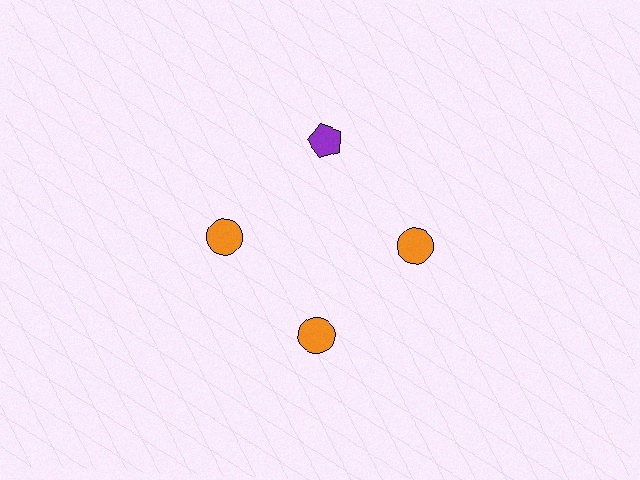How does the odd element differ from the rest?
It differs in both color (purple instead of orange) and shape (pentagon instead of circle).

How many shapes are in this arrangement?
There are 4 shapes arranged in a ring pattern.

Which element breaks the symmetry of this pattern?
The purple pentagon at roughly the 12 o'clock position breaks the symmetry. All other shapes are orange circles.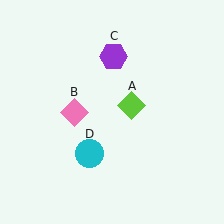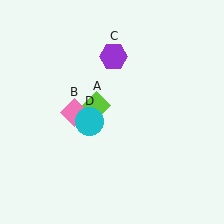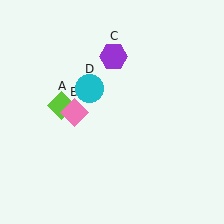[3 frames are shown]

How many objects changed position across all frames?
2 objects changed position: lime diamond (object A), cyan circle (object D).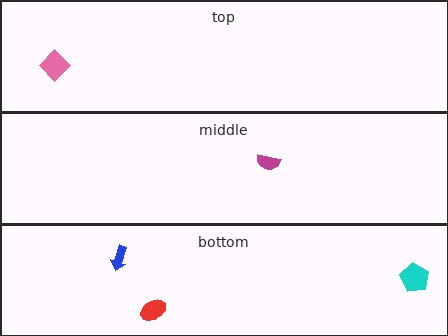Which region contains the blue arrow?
The bottom region.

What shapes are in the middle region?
The magenta semicircle.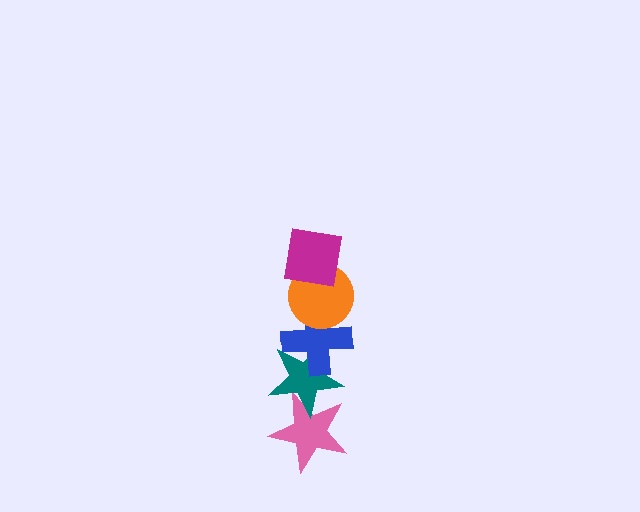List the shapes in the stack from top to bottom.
From top to bottom: the magenta square, the orange circle, the blue cross, the teal star, the pink star.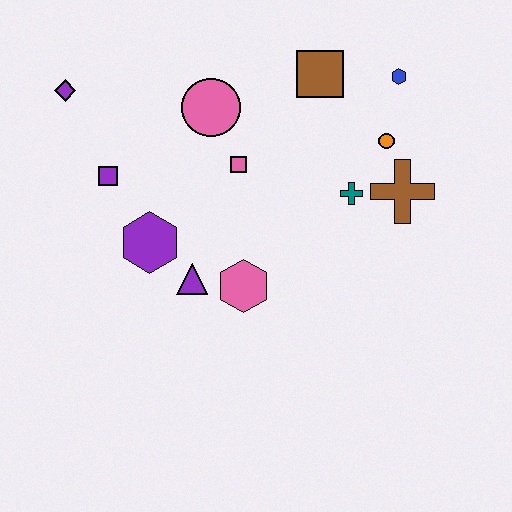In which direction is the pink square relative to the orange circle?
The pink square is to the left of the orange circle.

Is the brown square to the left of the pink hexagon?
No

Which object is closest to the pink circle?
The pink square is closest to the pink circle.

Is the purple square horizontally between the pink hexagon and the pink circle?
No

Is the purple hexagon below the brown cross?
Yes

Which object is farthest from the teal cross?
The purple diamond is farthest from the teal cross.